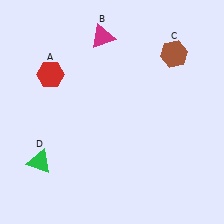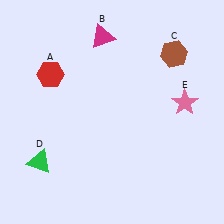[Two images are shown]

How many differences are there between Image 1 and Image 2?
There is 1 difference between the two images.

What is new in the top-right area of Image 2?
A pink star (E) was added in the top-right area of Image 2.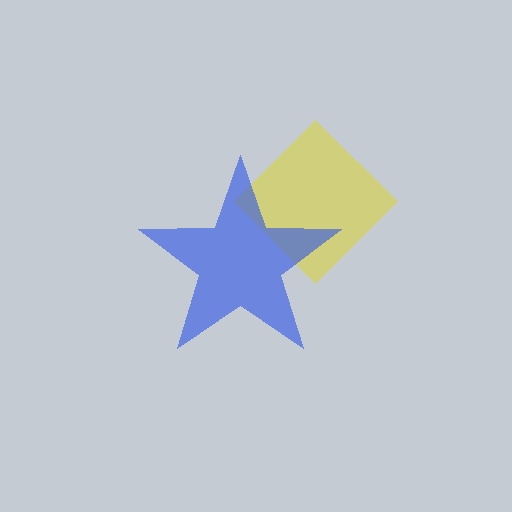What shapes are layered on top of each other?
The layered shapes are: a yellow diamond, a blue star.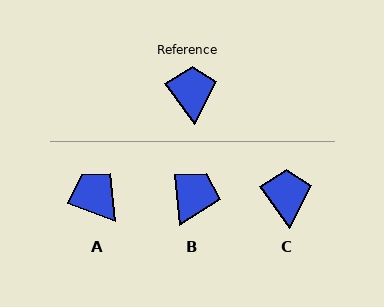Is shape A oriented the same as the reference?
No, it is off by about 33 degrees.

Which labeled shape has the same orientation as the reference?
C.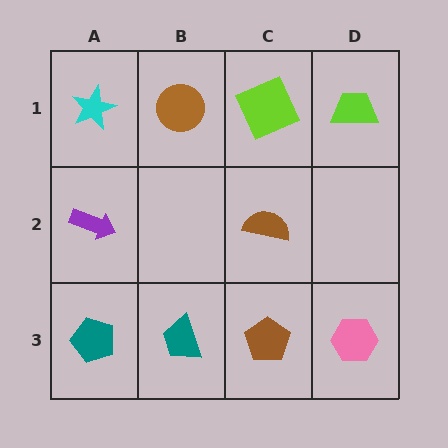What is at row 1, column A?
A cyan star.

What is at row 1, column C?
A lime square.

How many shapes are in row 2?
2 shapes.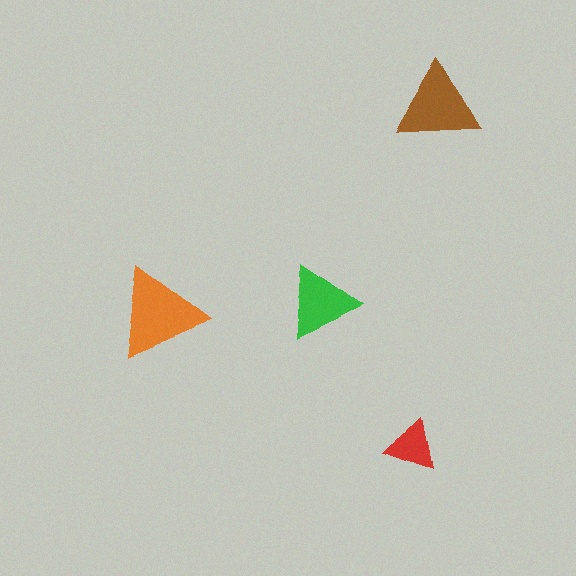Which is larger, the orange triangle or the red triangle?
The orange one.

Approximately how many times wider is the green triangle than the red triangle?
About 1.5 times wider.